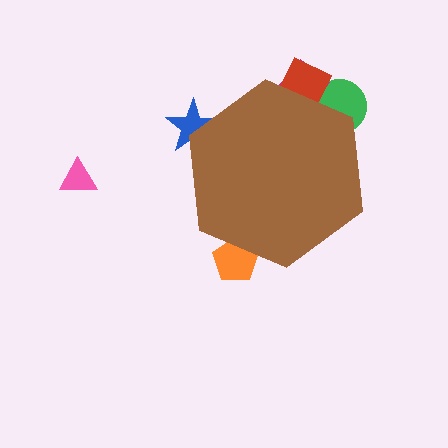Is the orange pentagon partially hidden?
Yes, the orange pentagon is partially hidden behind the brown hexagon.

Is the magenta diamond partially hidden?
Yes, the magenta diamond is partially hidden behind the brown hexagon.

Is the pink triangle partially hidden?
No, the pink triangle is fully visible.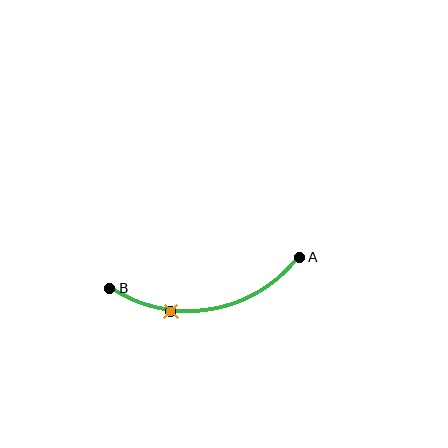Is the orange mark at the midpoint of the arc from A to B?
No. The orange mark lies on the arc but is closer to endpoint B. The arc midpoint would be at the point on the curve equidistant along the arc from both A and B.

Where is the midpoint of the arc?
The arc midpoint is the point on the curve farthest from the straight line joining A and B. It sits below that line.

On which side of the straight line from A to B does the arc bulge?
The arc bulges below the straight line connecting A and B.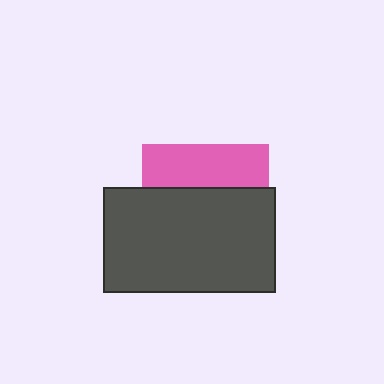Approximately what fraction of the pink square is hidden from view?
Roughly 66% of the pink square is hidden behind the dark gray rectangle.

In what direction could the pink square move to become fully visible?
The pink square could move up. That would shift it out from behind the dark gray rectangle entirely.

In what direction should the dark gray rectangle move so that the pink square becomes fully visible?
The dark gray rectangle should move down. That is the shortest direction to clear the overlap and leave the pink square fully visible.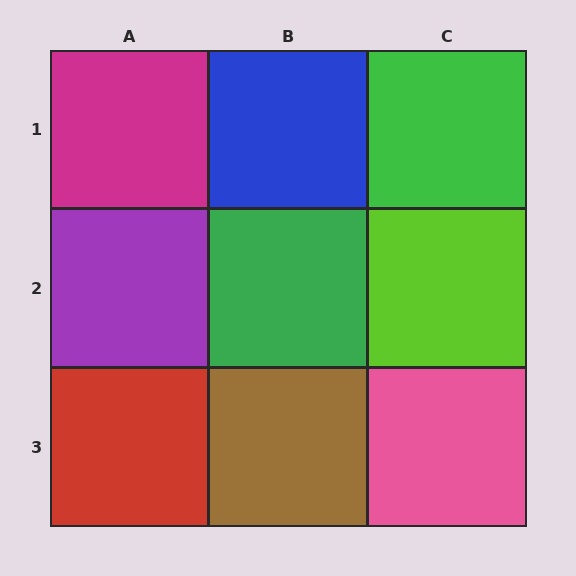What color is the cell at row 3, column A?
Red.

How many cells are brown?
1 cell is brown.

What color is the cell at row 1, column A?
Magenta.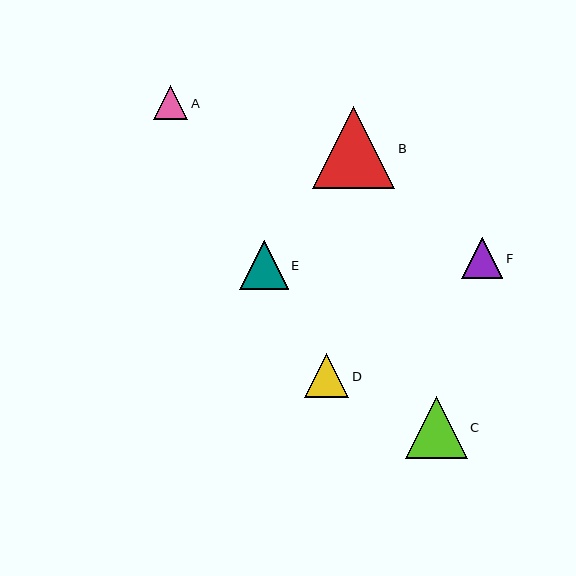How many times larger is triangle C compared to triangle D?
Triangle C is approximately 1.4 times the size of triangle D.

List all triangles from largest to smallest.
From largest to smallest: B, C, E, D, F, A.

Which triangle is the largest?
Triangle B is the largest with a size of approximately 82 pixels.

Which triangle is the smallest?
Triangle A is the smallest with a size of approximately 34 pixels.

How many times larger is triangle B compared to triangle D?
Triangle B is approximately 1.9 times the size of triangle D.